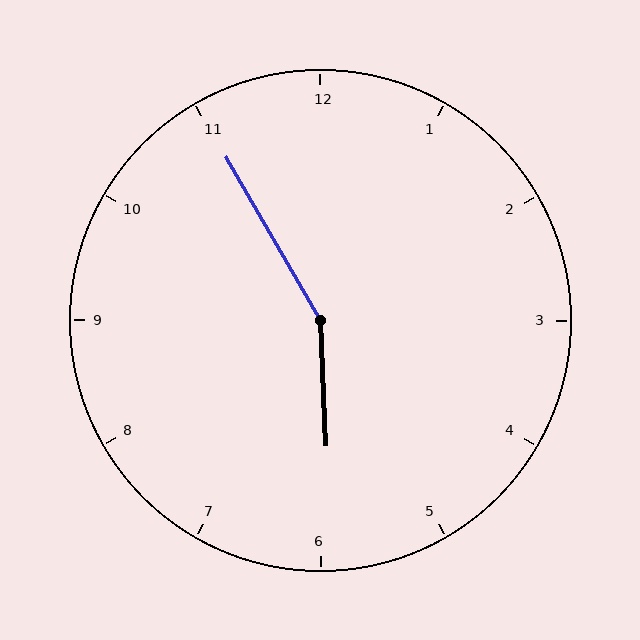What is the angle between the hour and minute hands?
Approximately 152 degrees.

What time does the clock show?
5:55.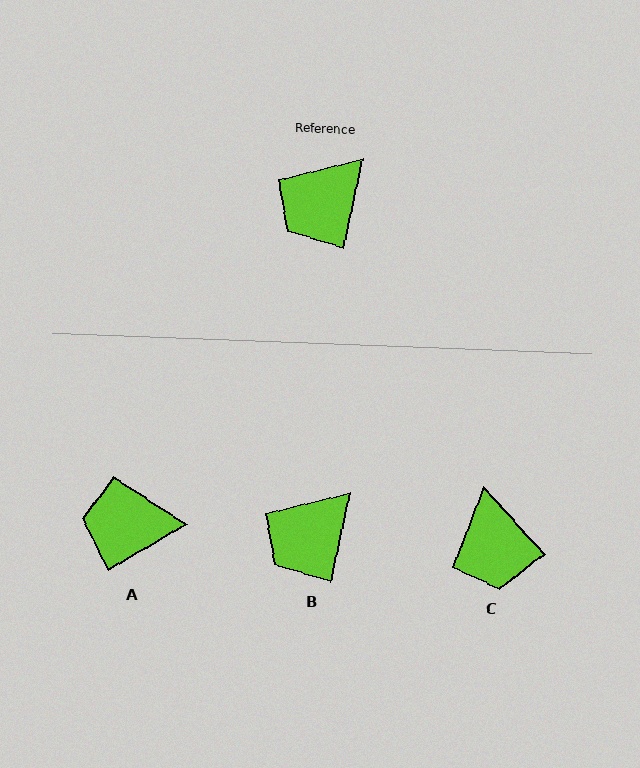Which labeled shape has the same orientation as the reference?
B.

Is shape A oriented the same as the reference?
No, it is off by about 47 degrees.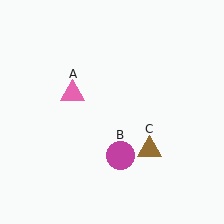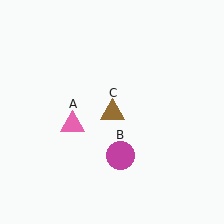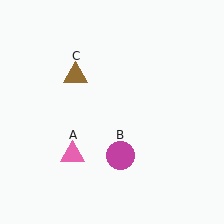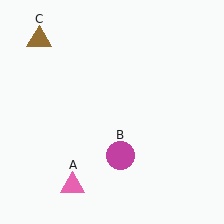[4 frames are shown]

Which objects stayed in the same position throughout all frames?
Magenta circle (object B) remained stationary.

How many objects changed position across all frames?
2 objects changed position: pink triangle (object A), brown triangle (object C).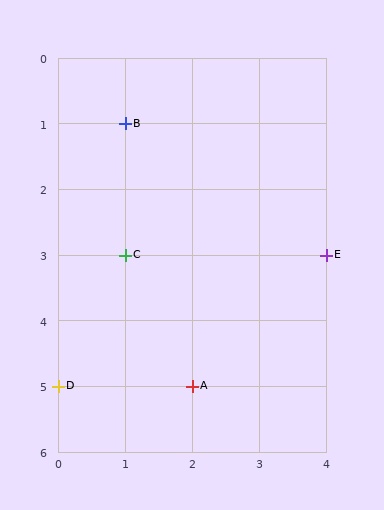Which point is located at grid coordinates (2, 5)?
Point A is at (2, 5).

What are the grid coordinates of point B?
Point B is at grid coordinates (1, 1).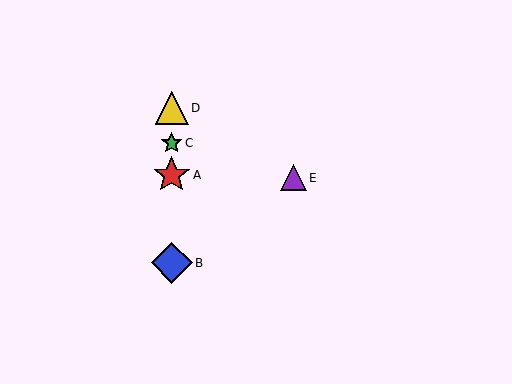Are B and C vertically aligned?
Yes, both are at x≈172.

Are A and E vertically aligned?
No, A is at x≈172 and E is at x≈293.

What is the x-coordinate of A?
Object A is at x≈172.